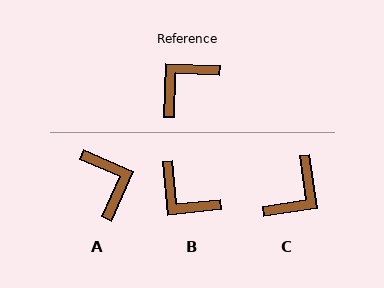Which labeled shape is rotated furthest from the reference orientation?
C, about 169 degrees away.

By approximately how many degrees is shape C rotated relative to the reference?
Approximately 169 degrees clockwise.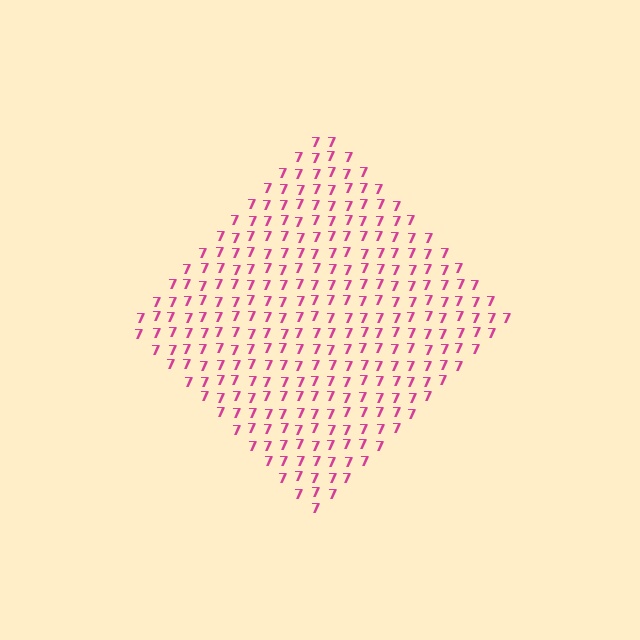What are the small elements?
The small elements are digit 7's.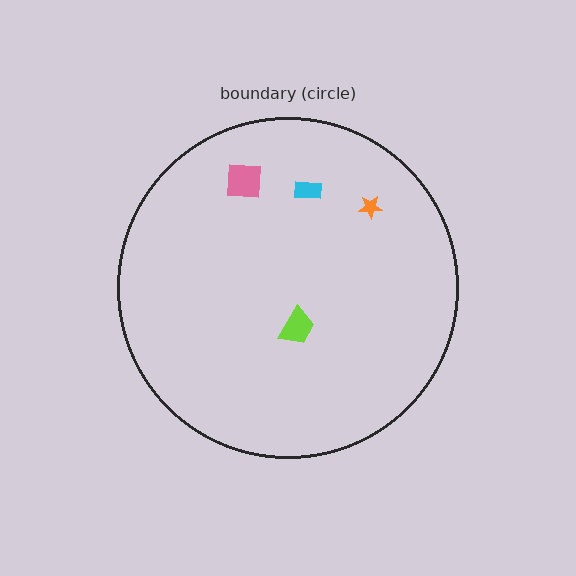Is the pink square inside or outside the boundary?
Inside.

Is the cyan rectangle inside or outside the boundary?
Inside.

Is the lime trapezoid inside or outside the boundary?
Inside.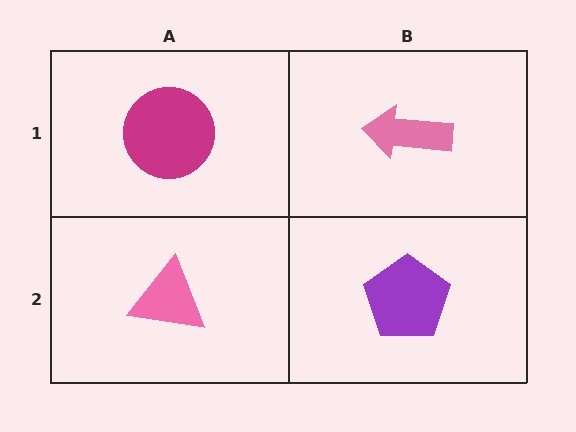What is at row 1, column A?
A magenta circle.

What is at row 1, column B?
A pink arrow.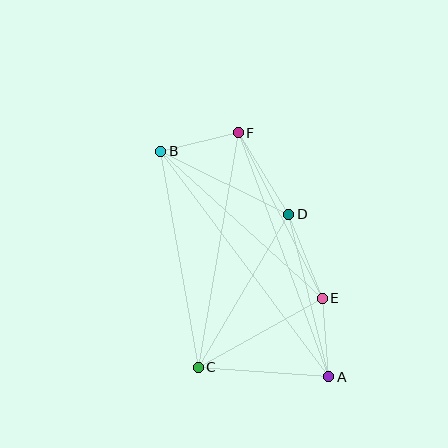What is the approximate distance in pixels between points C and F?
The distance between C and F is approximately 238 pixels.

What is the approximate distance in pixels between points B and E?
The distance between B and E is approximately 219 pixels.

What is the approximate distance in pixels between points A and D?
The distance between A and D is approximately 167 pixels.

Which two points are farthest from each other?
Points A and B are farthest from each other.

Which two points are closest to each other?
Points A and E are closest to each other.